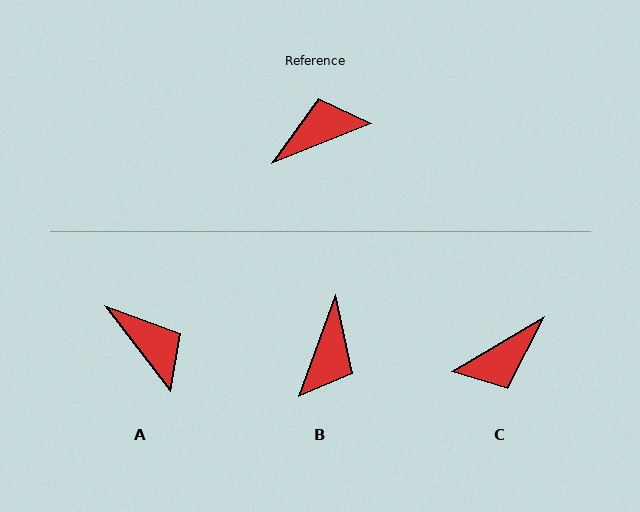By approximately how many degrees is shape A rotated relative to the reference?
Approximately 75 degrees clockwise.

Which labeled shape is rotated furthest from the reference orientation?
C, about 171 degrees away.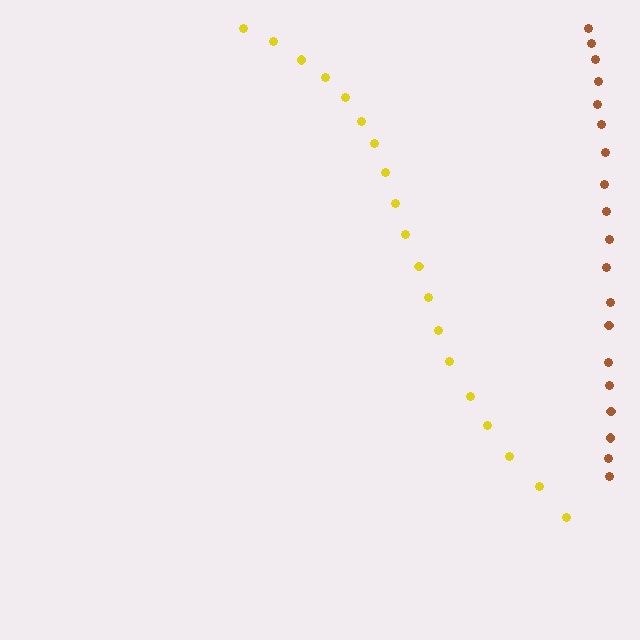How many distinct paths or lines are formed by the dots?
There are 2 distinct paths.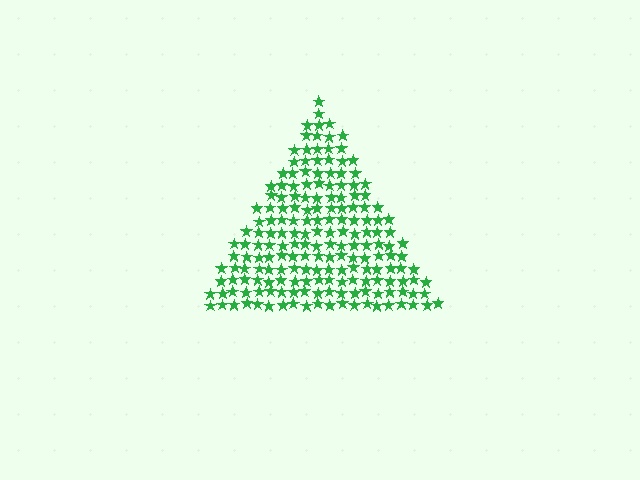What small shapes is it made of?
It is made of small stars.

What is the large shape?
The large shape is a triangle.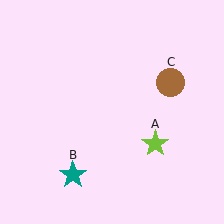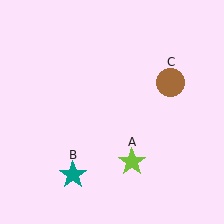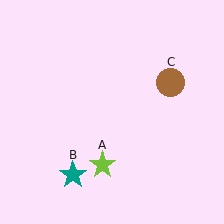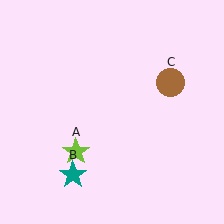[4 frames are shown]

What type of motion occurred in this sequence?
The lime star (object A) rotated clockwise around the center of the scene.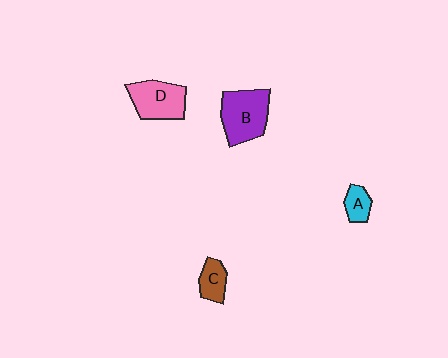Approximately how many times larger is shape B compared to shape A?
Approximately 2.7 times.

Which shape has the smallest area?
Shape A (cyan).